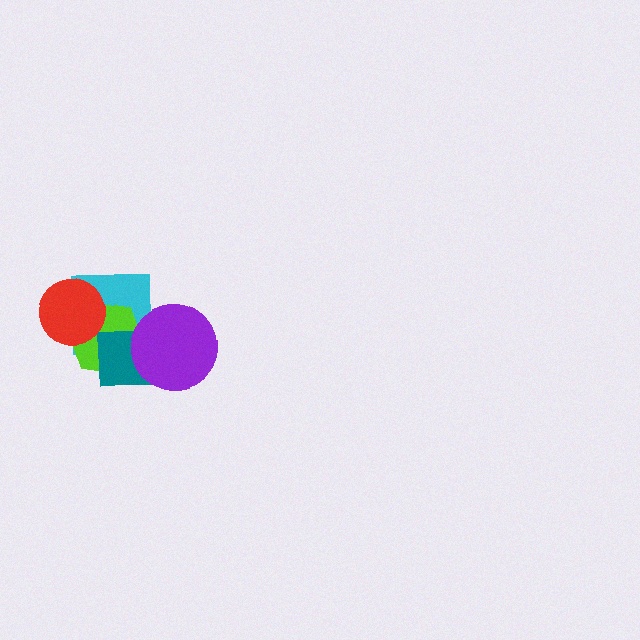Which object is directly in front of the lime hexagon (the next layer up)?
The teal rectangle is directly in front of the lime hexagon.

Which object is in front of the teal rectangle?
The purple circle is in front of the teal rectangle.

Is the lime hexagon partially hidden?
Yes, it is partially covered by another shape.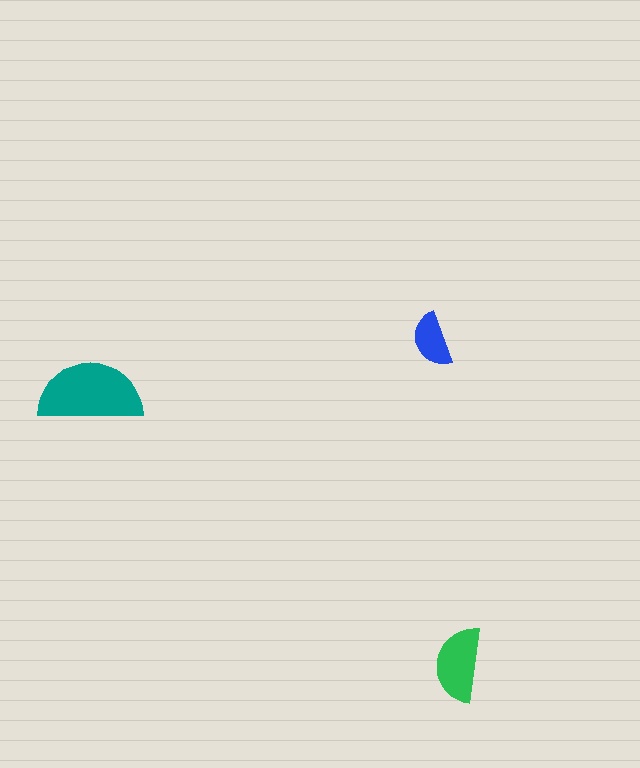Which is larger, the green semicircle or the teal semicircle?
The teal one.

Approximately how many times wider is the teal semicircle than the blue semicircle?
About 2 times wider.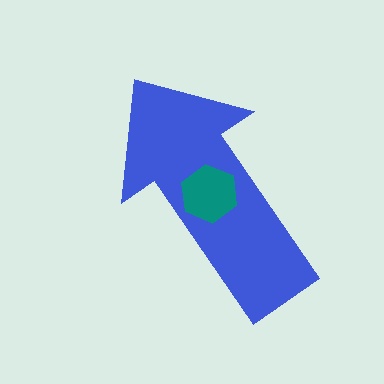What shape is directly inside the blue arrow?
The teal hexagon.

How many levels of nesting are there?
2.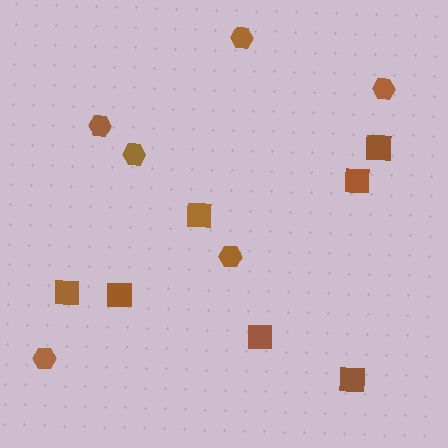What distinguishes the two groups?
There are 2 groups: one group of hexagons (6) and one group of squares (7).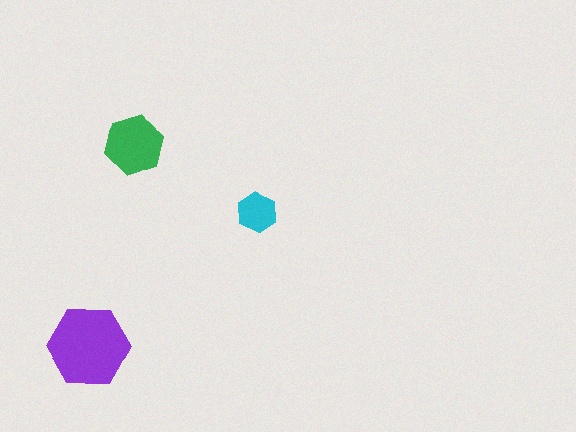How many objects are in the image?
There are 3 objects in the image.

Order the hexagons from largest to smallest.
the purple one, the green one, the cyan one.